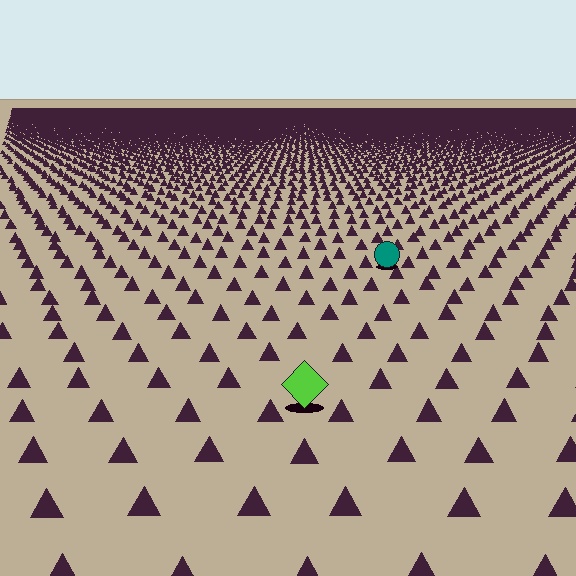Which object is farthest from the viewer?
The teal circle is farthest from the viewer. It appears smaller and the ground texture around it is denser.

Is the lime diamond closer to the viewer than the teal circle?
Yes. The lime diamond is closer — you can tell from the texture gradient: the ground texture is coarser near it.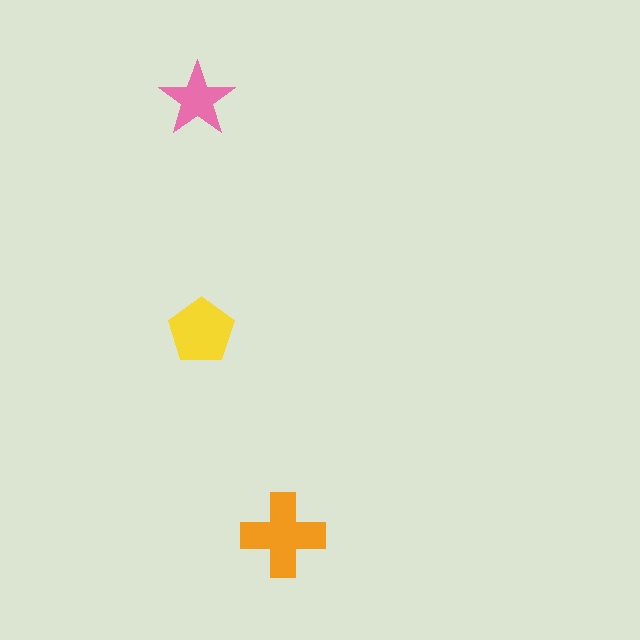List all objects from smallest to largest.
The pink star, the yellow pentagon, the orange cross.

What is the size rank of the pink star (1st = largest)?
3rd.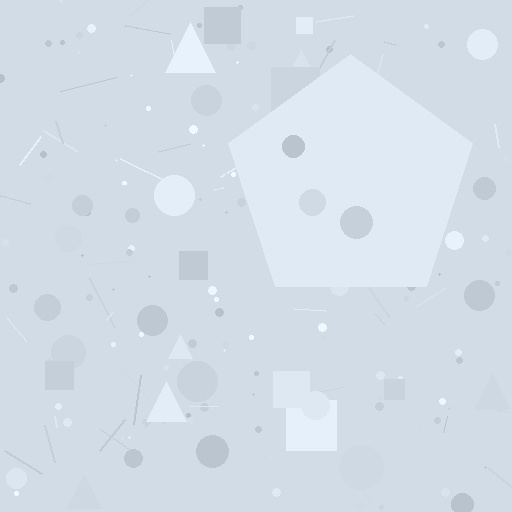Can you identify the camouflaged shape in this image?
The camouflaged shape is a pentagon.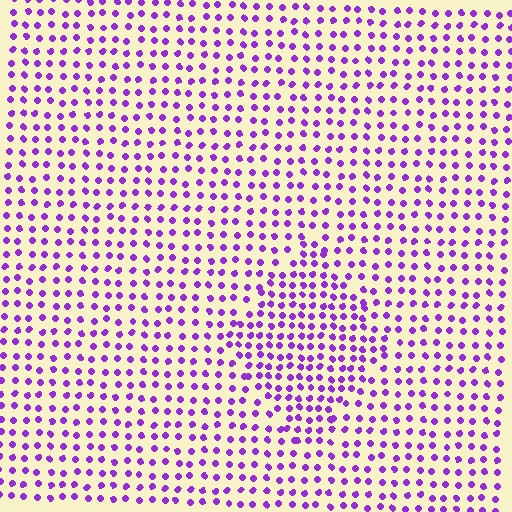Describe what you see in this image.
The image contains small purple elements arranged at two different densities. A diamond-shaped region is visible where the elements are more densely packed than the surrounding area.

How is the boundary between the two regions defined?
The boundary is defined by a change in element density (approximately 1.5x ratio). All elements are the same color, size, and shape.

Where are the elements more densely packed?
The elements are more densely packed inside the diamond boundary.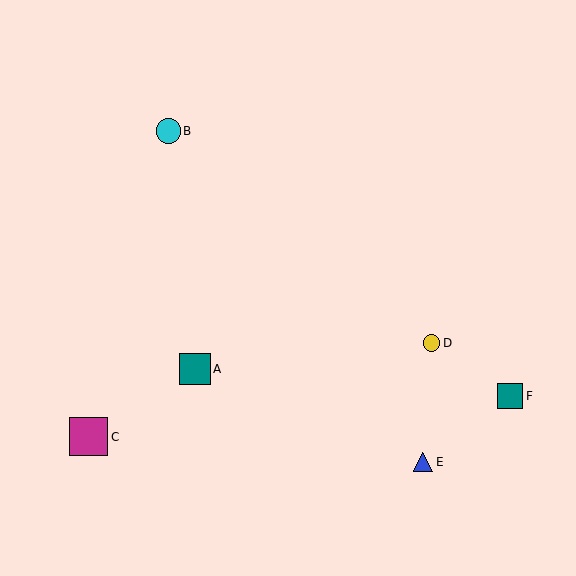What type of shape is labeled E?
Shape E is a blue triangle.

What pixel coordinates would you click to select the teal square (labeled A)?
Click at (195, 369) to select the teal square A.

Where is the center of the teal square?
The center of the teal square is at (195, 369).